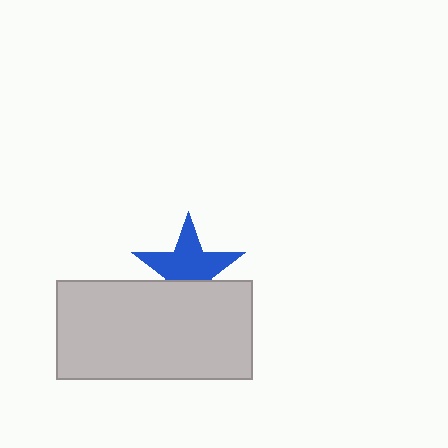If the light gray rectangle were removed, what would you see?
You would see the complete blue star.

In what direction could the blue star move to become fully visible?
The blue star could move up. That would shift it out from behind the light gray rectangle entirely.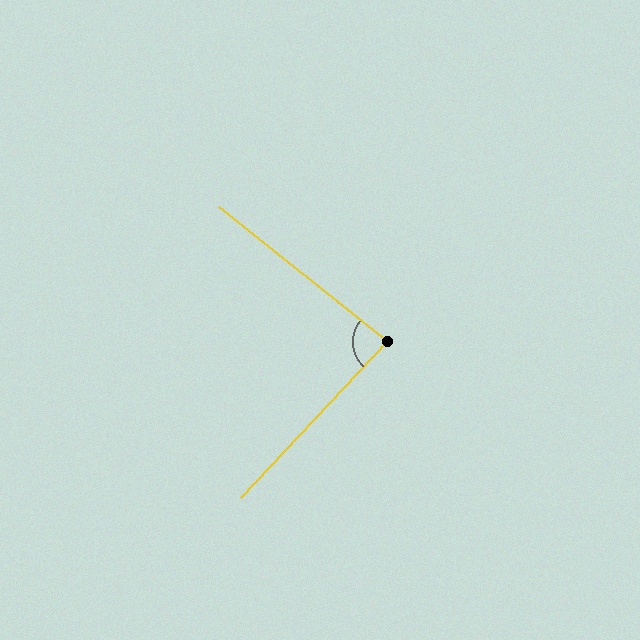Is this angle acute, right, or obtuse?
It is approximately a right angle.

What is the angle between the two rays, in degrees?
Approximately 85 degrees.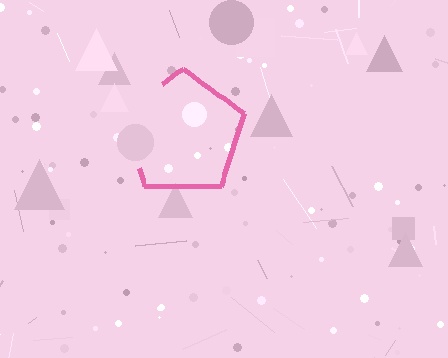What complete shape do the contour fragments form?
The contour fragments form a pentagon.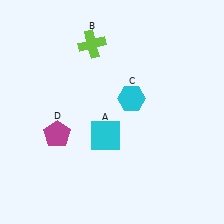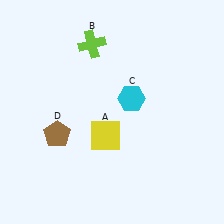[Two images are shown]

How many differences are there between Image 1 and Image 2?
There are 2 differences between the two images.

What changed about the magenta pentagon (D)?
In Image 1, D is magenta. In Image 2, it changed to brown.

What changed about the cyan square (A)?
In Image 1, A is cyan. In Image 2, it changed to yellow.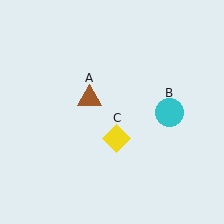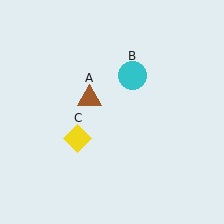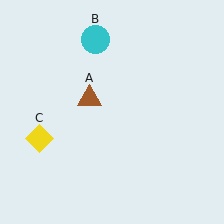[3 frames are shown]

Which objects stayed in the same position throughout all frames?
Brown triangle (object A) remained stationary.